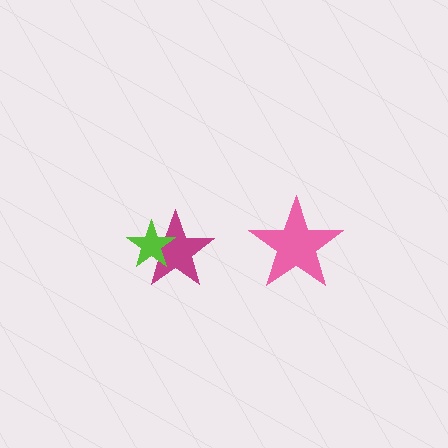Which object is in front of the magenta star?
The lime star is in front of the magenta star.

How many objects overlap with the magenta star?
1 object overlaps with the magenta star.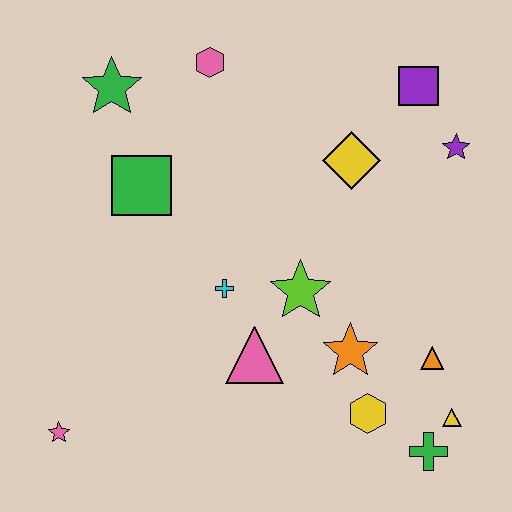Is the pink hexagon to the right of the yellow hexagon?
No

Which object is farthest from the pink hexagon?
The green cross is farthest from the pink hexagon.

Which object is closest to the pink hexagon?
The green star is closest to the pink hexagon.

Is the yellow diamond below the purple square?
Yes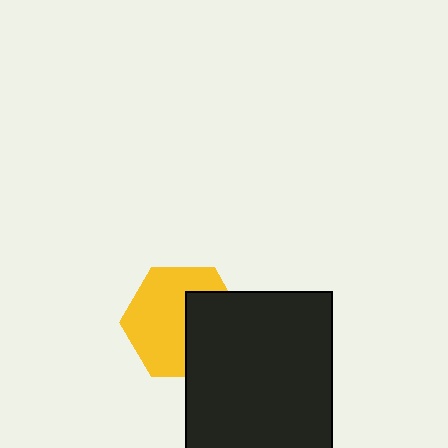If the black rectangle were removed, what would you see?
You would see the complete yellow hexagon.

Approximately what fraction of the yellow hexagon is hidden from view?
Roughly 39% of the yellow hexagon is hidden behind the black rectangle.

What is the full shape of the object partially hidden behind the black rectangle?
The partially hidden object is a yellow hexagon.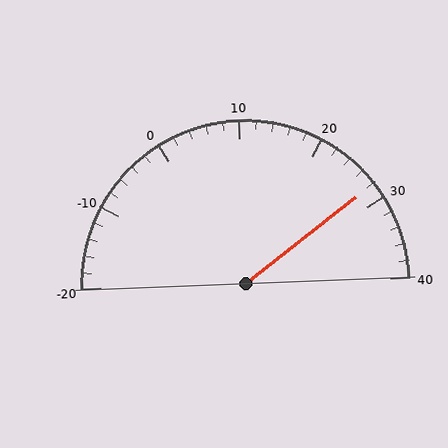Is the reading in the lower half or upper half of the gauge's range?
The reading is in the upper half of the range (-20 to 40).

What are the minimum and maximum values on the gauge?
The gauge ranges from -20 to 40.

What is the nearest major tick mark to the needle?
The nearest major tick mark is 30.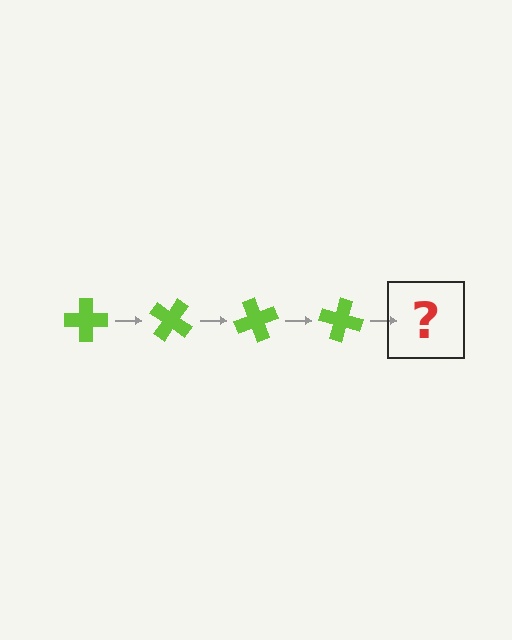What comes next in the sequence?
The next element should be a lime cross rotated 140 degrees.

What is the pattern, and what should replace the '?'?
The pattern is that the cross rotates 35 degrees each step. The '?' should be a lime cross rotated 140 degrees.